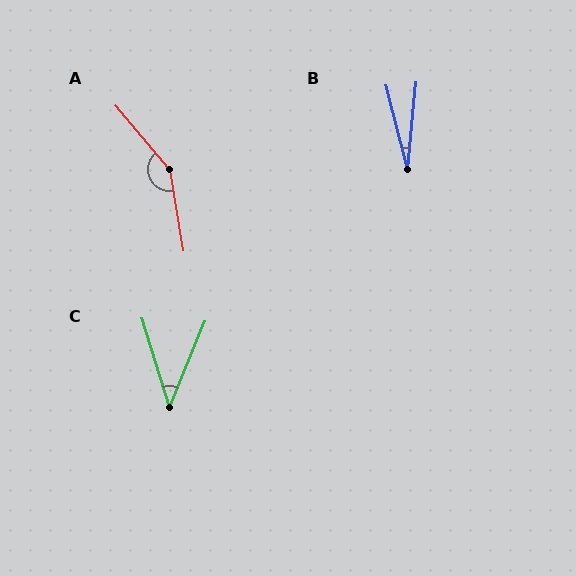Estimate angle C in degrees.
Approximately 39 degrees.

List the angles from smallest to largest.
B (20°), C (39°), A (149°).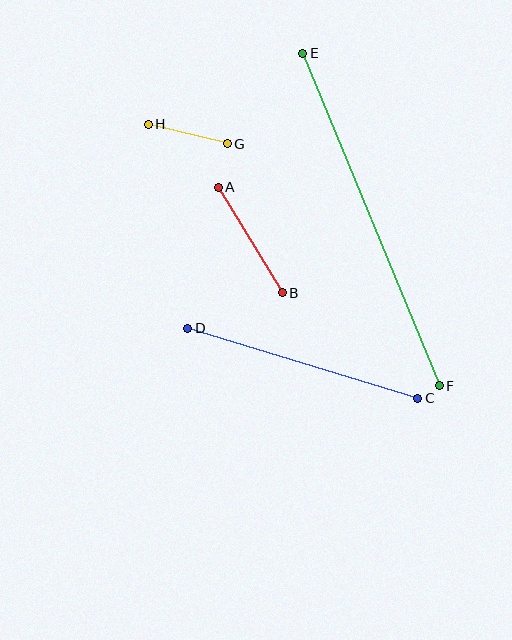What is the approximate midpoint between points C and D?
The midpoint is at approximately (303, 363) pixels.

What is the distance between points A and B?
The distance is approximately 123 pixels.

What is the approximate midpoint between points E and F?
The midpoint is at approximately (371, 219) pixels.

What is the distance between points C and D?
The distance is approximately 241 pixels.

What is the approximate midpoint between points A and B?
The midpoint is at approximately (250, 240) pixels.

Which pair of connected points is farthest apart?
Points E and F are farthest apart.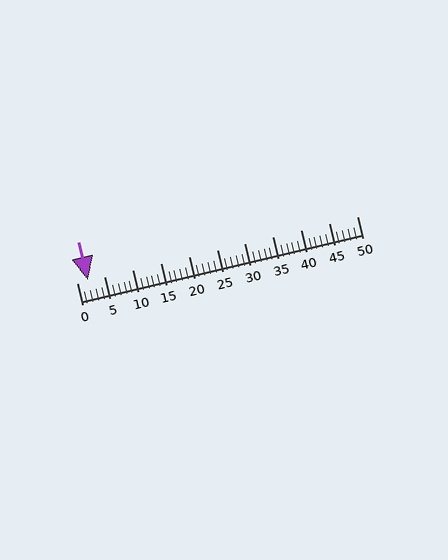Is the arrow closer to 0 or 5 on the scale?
The arrow is closer to 0.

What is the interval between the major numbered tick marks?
The major tick marks are spaced 5 units apart.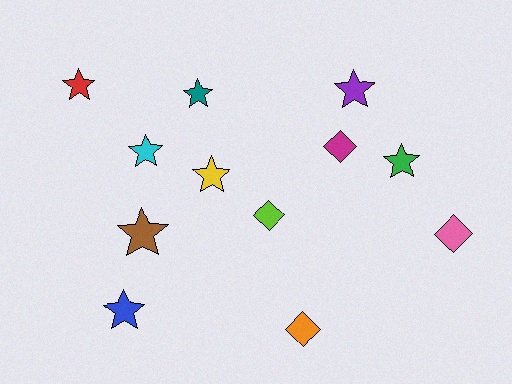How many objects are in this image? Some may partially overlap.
There are 12 objects.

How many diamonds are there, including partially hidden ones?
There are 4 diamonds.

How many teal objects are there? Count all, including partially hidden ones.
There is 1 teal object.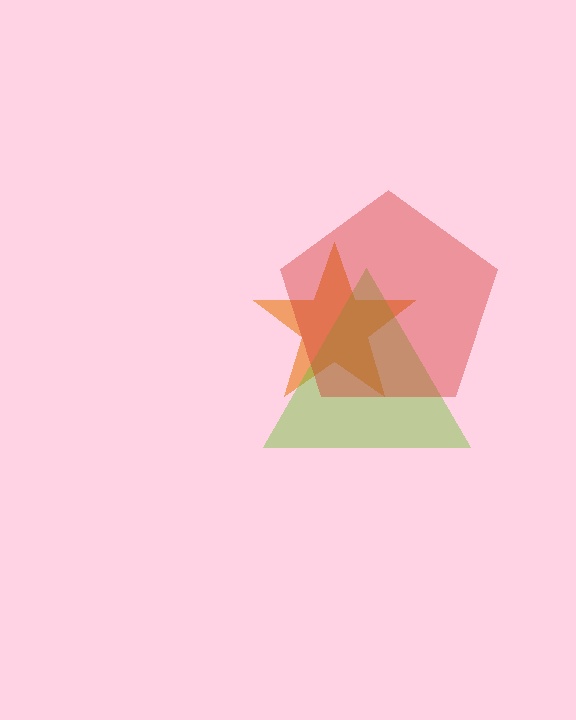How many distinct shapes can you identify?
There are 3 distinct shapes: an orange star, a lime triangle, a red pentagon.